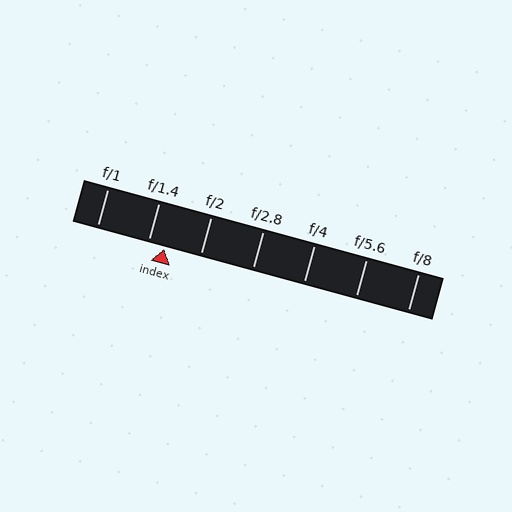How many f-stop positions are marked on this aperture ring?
There are 7 f-stop positions marked.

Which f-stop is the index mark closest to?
The index mark is closest to f/1.4.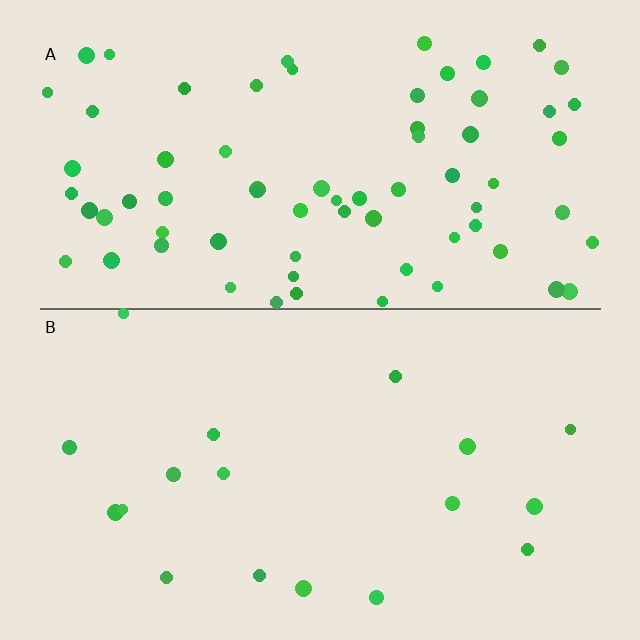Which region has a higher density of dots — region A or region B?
A (the top).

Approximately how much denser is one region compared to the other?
Approximately 3.9× — region A over region B.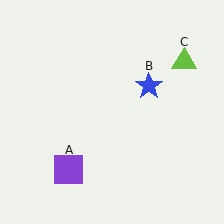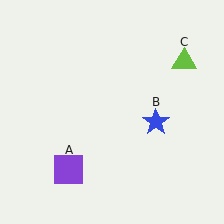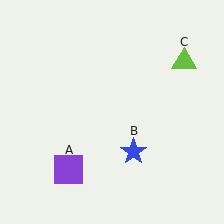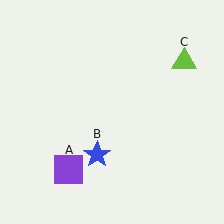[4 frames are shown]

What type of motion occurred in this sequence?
The blue star (object B) rotated clockwise around the center of the scene.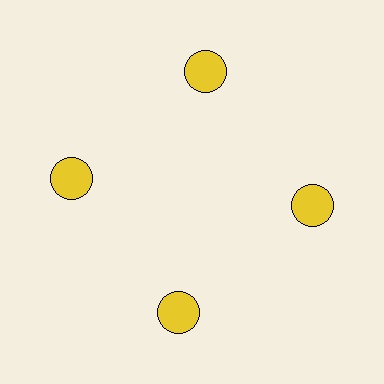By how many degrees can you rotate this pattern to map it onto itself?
The pattern maps onto itself every 90 degrees of rotation.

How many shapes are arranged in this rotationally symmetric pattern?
There are 4 shapes, arranged in 4 groups of 1.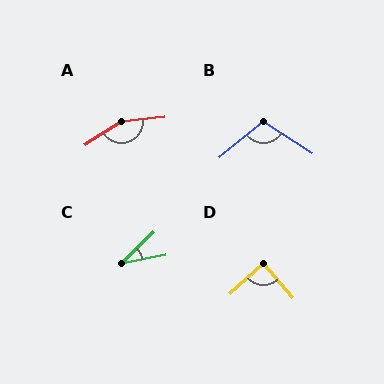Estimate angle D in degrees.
Approximately 89 degrees.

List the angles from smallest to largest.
C (34°), D (89°), B (107°), A (154°).